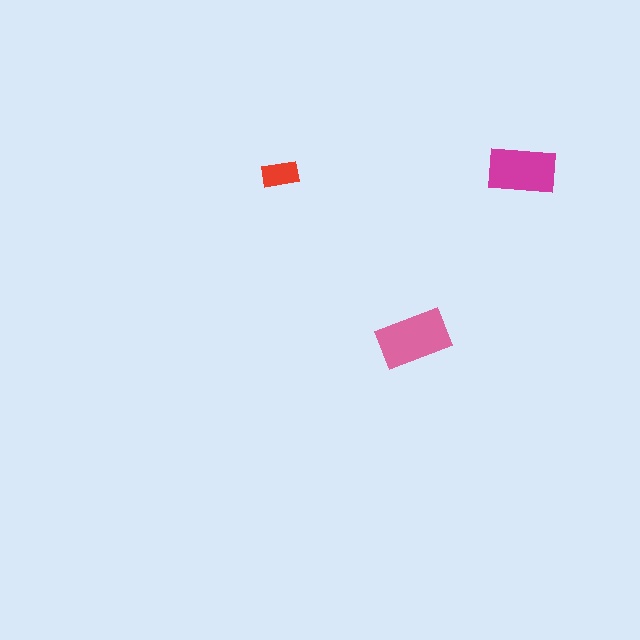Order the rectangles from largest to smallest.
the pink one, the magenta one, the red one.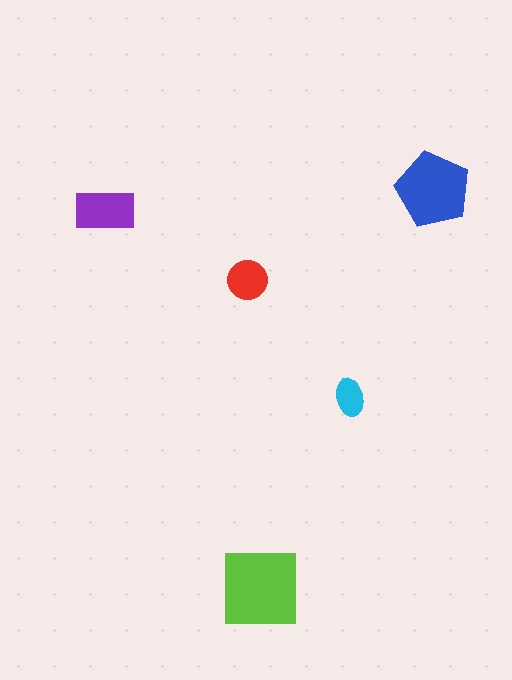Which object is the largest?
The lime square.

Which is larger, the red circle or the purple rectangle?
The purple rectangle.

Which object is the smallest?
The cyan ellipse.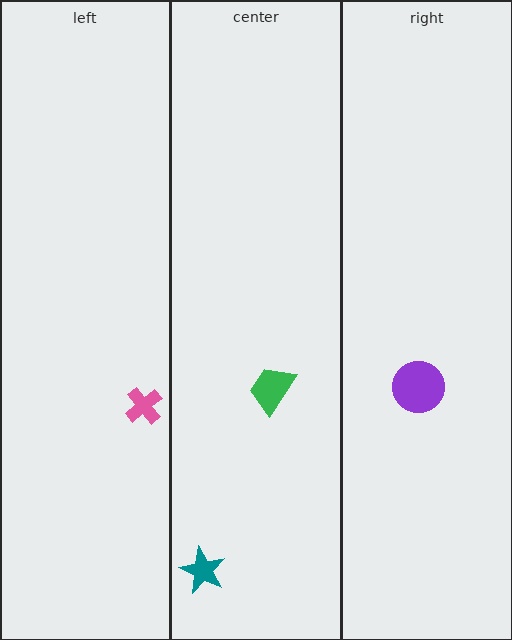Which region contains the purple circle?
The right region.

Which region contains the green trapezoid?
The center region.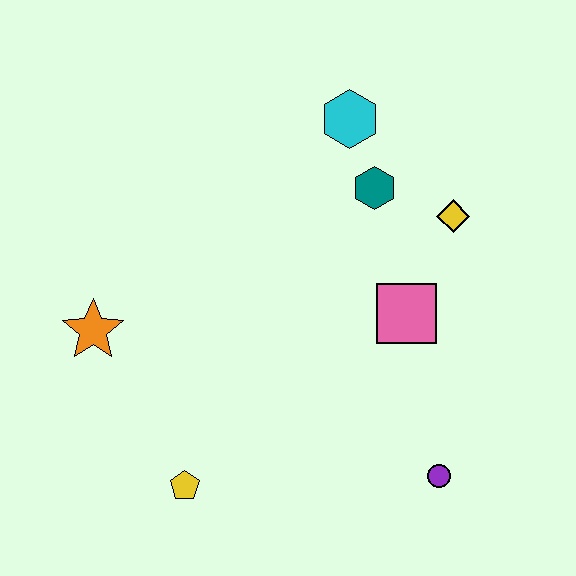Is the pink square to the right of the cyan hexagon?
Yes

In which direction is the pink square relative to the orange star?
The pink square is to the right of the orange star.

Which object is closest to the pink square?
The yellow diamond is closest to the pink square.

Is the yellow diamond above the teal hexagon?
No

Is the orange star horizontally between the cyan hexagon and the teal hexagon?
No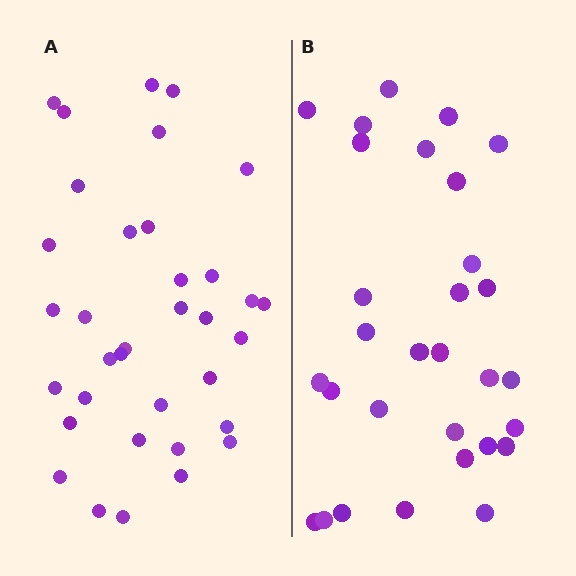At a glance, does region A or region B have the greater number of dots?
Region A (the left region) has more dots.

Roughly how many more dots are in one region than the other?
Region A has about 5 more dots than region B.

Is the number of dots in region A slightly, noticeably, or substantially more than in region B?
Region A has only slightly more — the two regions are fairly close. The ratio is roughly 1.2 to 1.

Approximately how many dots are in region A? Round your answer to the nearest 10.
About 40 dots. (The exact count is 35, which rounds to 40.)